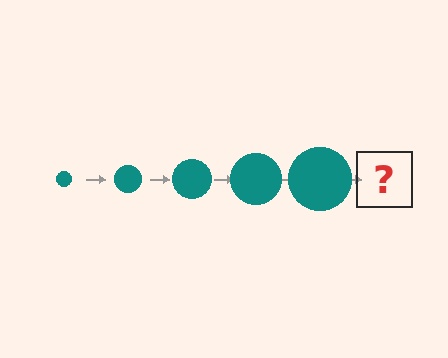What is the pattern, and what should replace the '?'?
The pattern is that the circle gets progressively larger each step. The '?' should be a teal circle, larger than the previous one.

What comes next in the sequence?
The next element should be a teal circle, larger than the previous one.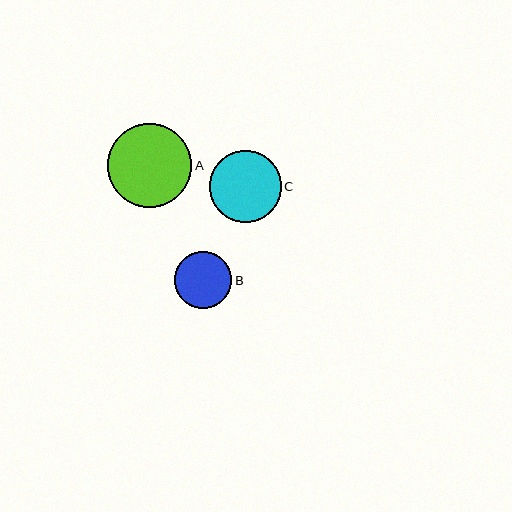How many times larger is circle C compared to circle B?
Circle C is approximately 1.3 times the size of circle B.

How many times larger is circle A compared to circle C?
Circle A is approximately 1.2 times the size of circle C.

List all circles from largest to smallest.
From largest to smallest: A, C, B.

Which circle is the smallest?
Circle B is the smallest with a size of approximately 57 pixels.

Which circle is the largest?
Circle A is the largest with a size of approximately 84 pixels.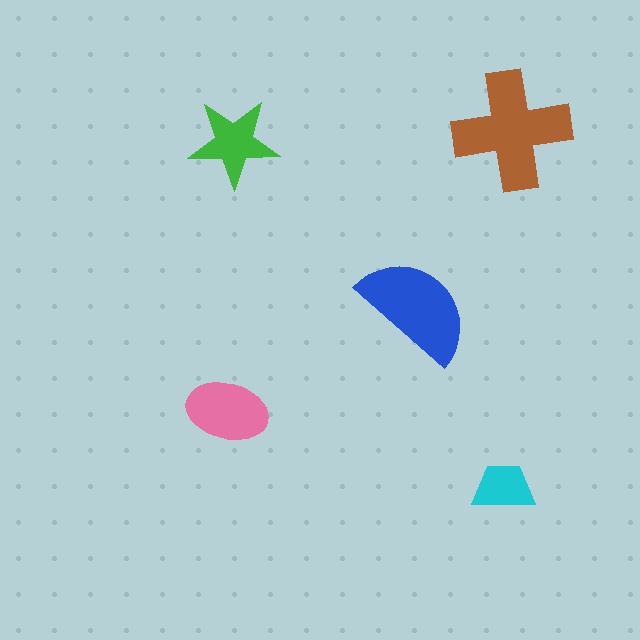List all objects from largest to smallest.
The brown cross, the blue semicircle, the pink ellipse, the green star, the cyan trapezoid.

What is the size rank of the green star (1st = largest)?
4th.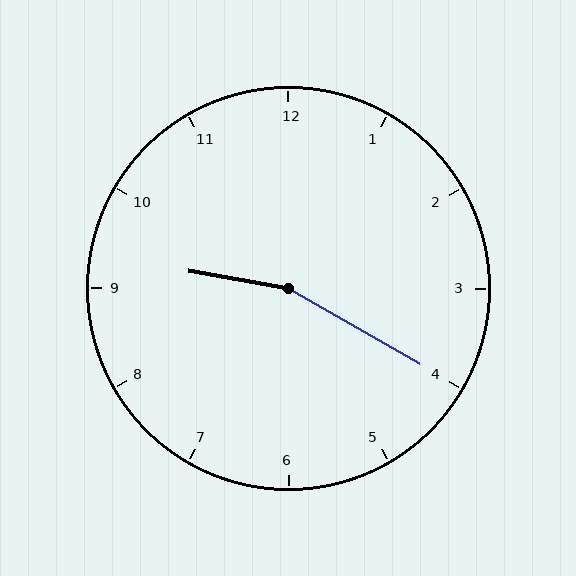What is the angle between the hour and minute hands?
Approximately 160 degrees.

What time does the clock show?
9:20.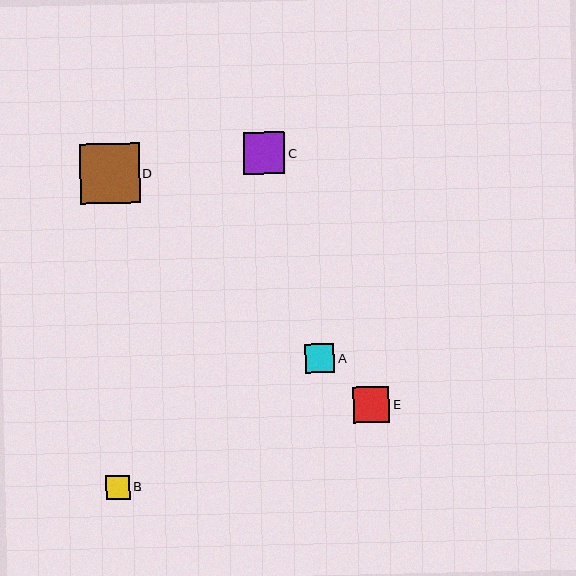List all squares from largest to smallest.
From largest to smallest: D, C, E, A, B.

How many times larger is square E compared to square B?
Square E is approximately 1.5 times the size of square B.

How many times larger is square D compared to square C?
Square D is approximately 1.4 times the size of square C.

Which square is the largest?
Square D is the largest with a size of approximately 60 pixels.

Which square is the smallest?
Square B is the smallest with a size of approximately 24 pixels.